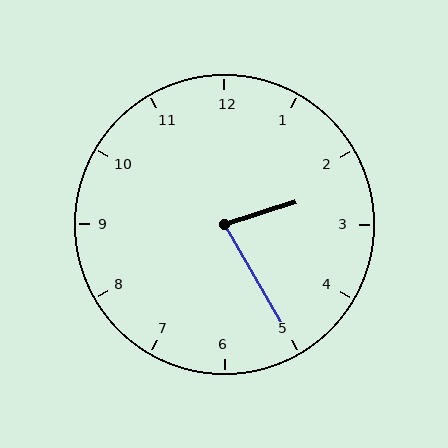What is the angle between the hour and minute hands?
Approximately 78 degrees.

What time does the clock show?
2:25.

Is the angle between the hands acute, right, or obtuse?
It is acute.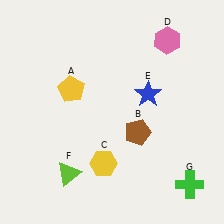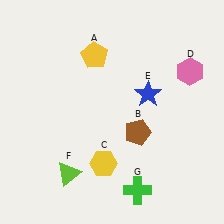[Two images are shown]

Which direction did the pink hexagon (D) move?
The pink hexagon (D) moved down.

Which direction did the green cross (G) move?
The green cross (G) moved left.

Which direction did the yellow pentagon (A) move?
The yellow pentagon (A) moved up.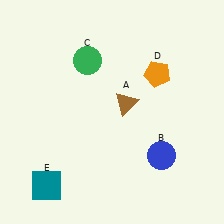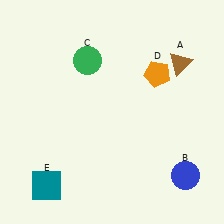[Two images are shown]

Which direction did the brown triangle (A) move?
The brown triangle (A) moved right.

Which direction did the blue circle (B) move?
The blue circle (B) moved right.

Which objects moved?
The objects that moved are: the brown triangle (A), the blue circle (B).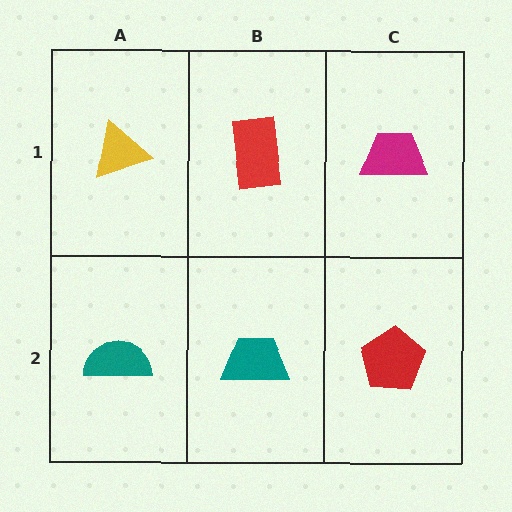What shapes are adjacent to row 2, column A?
A yellow triangle (row 1, column A), a teal trapezoid (row 2, column B).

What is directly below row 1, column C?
A red pentagon.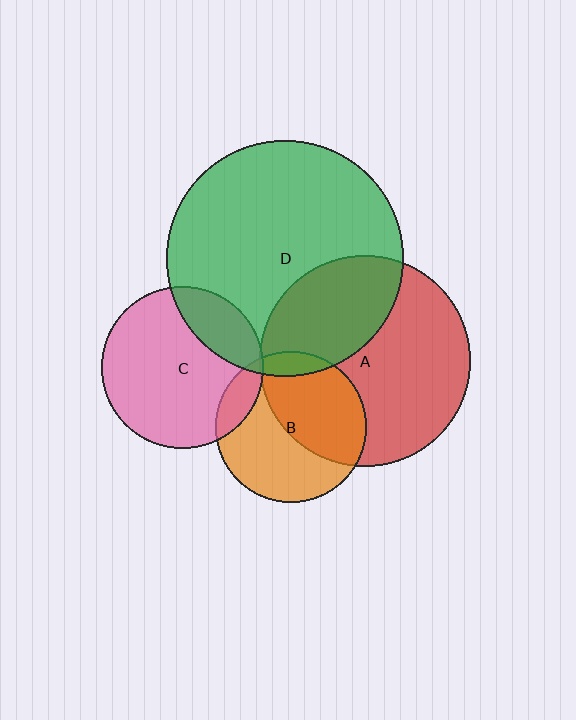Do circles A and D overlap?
Yes.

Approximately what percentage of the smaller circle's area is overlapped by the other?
Approximately 35%.